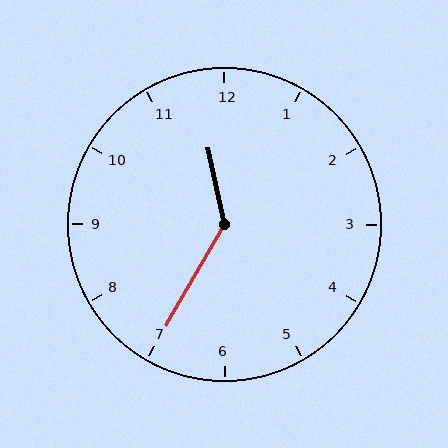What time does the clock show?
11:35.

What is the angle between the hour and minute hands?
Approximately 138 degrees.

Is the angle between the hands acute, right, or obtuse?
It is obtuse.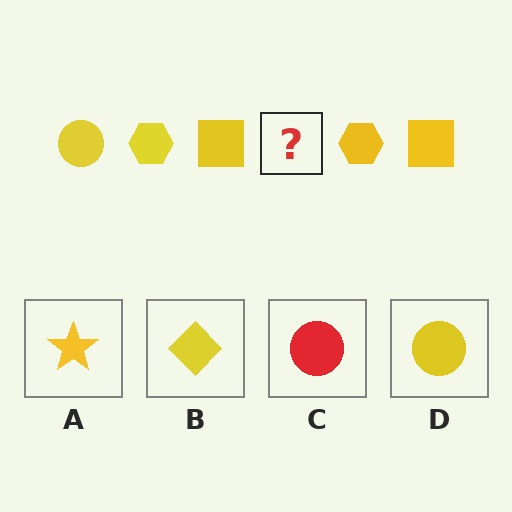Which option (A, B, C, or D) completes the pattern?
D.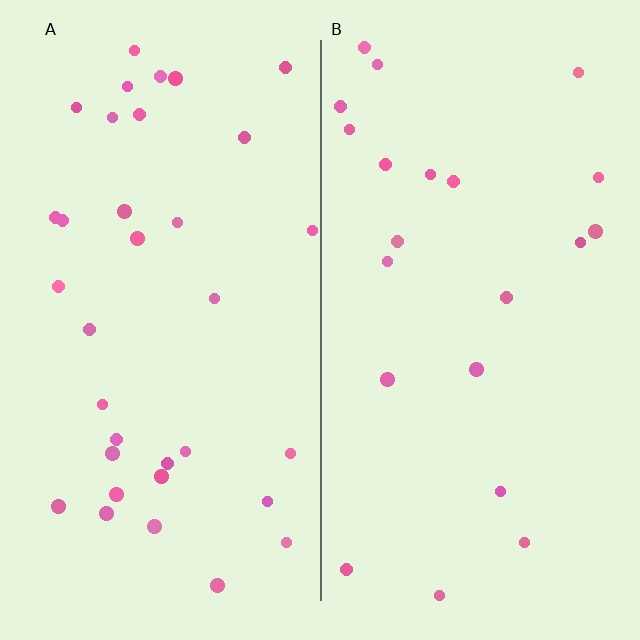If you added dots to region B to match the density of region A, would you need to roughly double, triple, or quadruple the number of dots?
Approximately double.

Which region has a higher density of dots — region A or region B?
A (the left).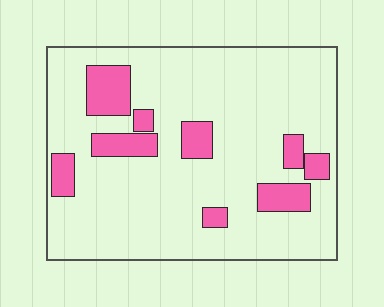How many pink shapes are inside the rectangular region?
9.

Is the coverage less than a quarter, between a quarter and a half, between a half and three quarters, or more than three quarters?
Less than a quarter.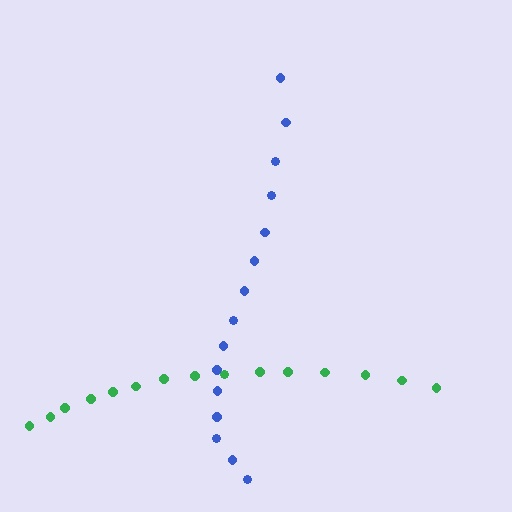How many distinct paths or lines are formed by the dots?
There are 2 distinct paths.